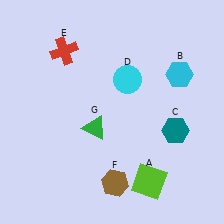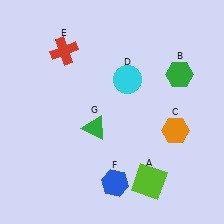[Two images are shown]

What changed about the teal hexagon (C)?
In Image 1, C is teal. In Image 2, it changed to orange.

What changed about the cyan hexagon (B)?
In Image 1, B is cyan. In Image 2, it changed to green.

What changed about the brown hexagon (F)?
In Image 1, F is brown. In Image 2, it changed to blue.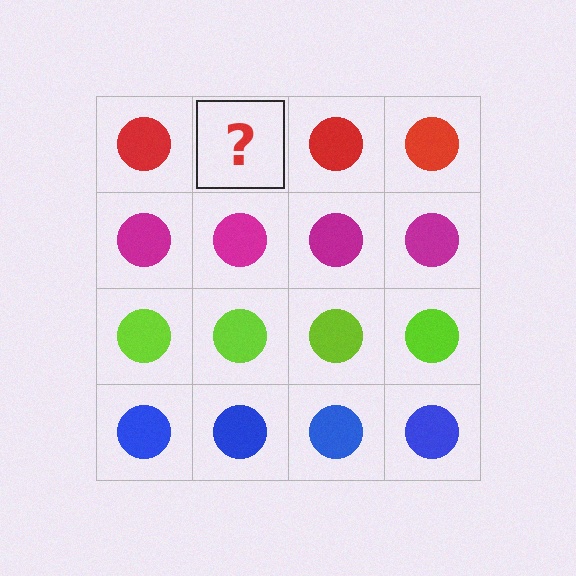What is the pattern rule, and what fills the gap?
The rule is that each row has a consistent color. The gap should be filled with a red circle.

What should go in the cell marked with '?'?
The missing cell should contain a red circle.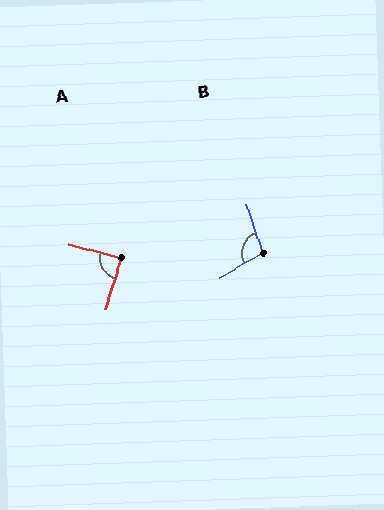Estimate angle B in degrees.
Approximately 102 degrees.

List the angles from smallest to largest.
A (87°), B (102°).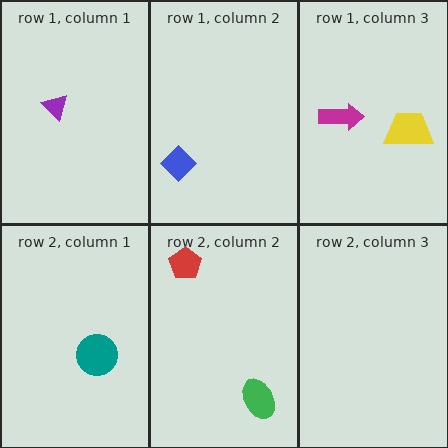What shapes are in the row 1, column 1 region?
The purple triangle.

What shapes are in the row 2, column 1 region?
The teal circle.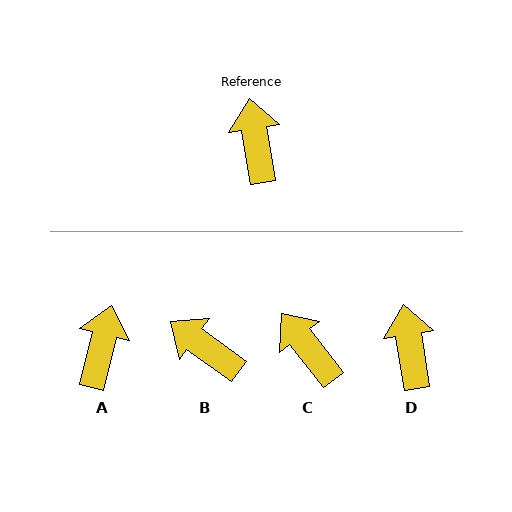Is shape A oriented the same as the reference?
No, it is off by about 23 degrees.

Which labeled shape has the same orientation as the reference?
D.